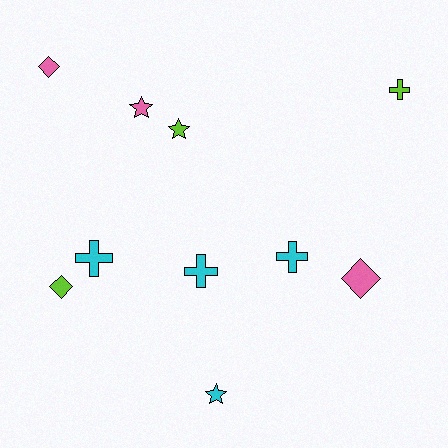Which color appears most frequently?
Cyan, with 4 objects.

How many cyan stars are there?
There is 1 cyan star.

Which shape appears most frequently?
Cross, with 4 objects.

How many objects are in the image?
There are 10 objects.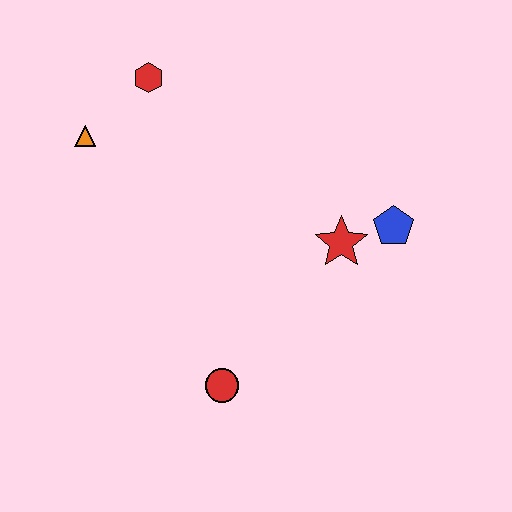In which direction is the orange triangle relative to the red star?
The orange triangle is to the left of the red star.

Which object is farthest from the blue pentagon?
The orange triangle is farthest from the blue pentagon.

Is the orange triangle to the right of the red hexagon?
No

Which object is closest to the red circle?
The red star is closest to the red circle.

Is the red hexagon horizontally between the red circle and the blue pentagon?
No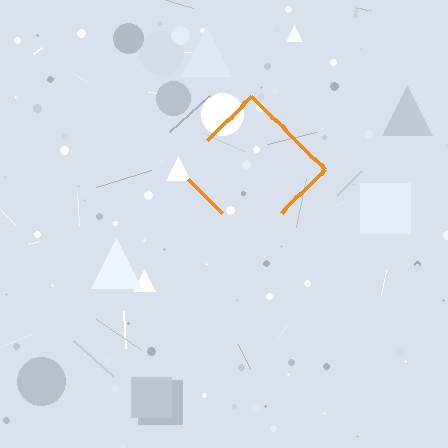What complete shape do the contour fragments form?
The contour fragments form a diamond.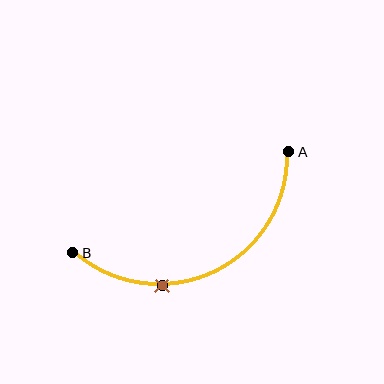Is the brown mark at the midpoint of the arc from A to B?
No. The brown mark lies on the arc but is closer to endpoint B. The arc midpoint would be at the point on the curve equidistant along the arc from both A and B.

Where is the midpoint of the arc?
The arc midpoint is the point on the curve farthest from the straight line joining A and B. It sits below that line.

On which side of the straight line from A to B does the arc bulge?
The arc bulges below the straight line connecting A and B.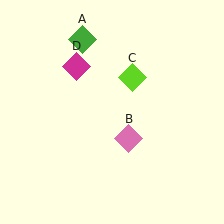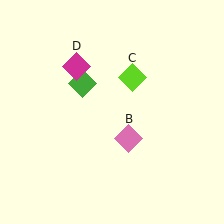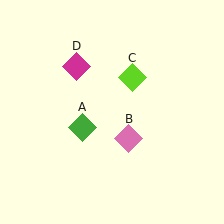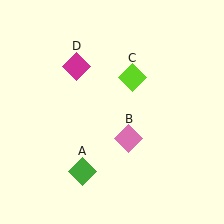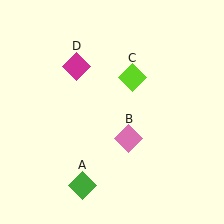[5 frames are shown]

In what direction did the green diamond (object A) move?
The green diamond (object A) moved down.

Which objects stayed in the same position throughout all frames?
Pink diamond (object B) and lime diamond (object C) and magenta diamond (object D) remained stationary.